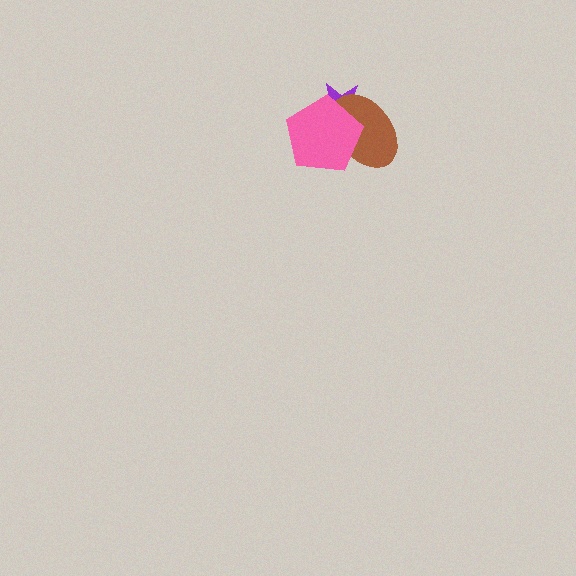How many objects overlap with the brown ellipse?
2 objects overlap with the brown ellipse.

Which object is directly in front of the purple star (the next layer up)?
The brown ellipse is directly in front of the purple star.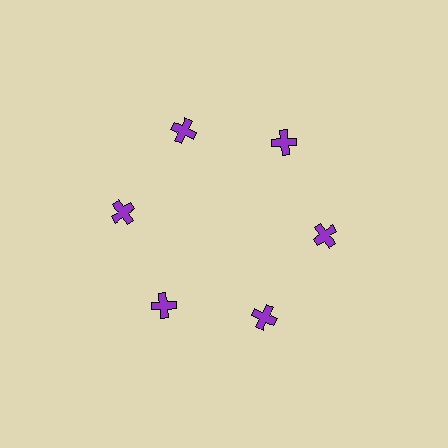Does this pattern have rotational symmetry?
Yes, this pattern has 6-fold rotational symmetry. It looks the same after rotating 60 degrees around the center.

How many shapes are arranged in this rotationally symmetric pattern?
There are 6 shapes, arranged in 6 groups of 1.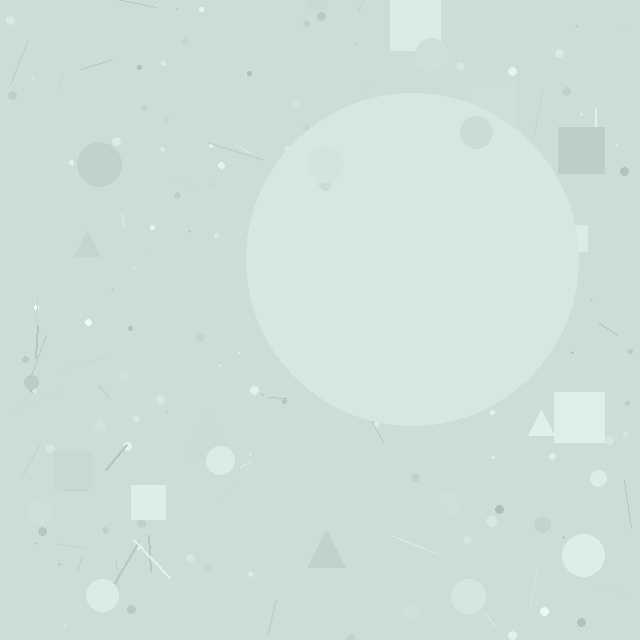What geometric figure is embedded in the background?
A circle is embedded in the background.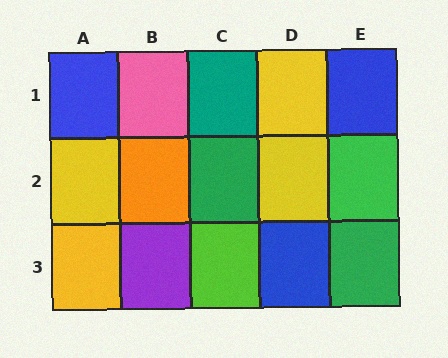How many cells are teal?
1 cell is teal.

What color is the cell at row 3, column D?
Blue.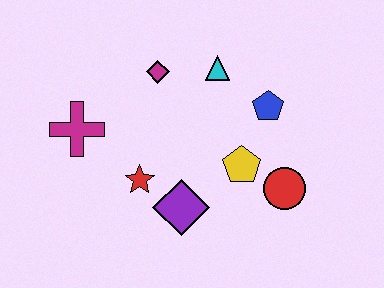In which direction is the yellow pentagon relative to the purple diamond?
The yellow pentagon is to the right of the purple diamond.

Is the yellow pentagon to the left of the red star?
No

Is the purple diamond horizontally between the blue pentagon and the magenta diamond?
Yes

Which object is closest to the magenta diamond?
The cyan triangle is closest to the magenta diamond.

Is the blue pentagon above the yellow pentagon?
Yes